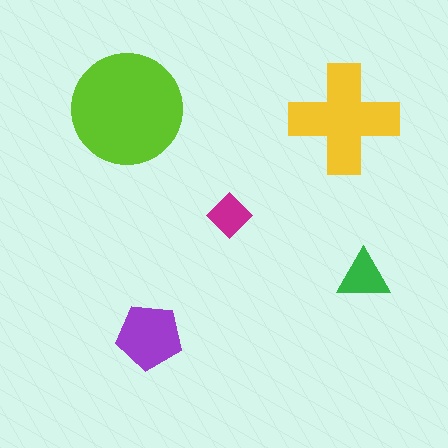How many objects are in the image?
There are 5 objects in the image.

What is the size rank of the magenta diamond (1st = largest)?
5th.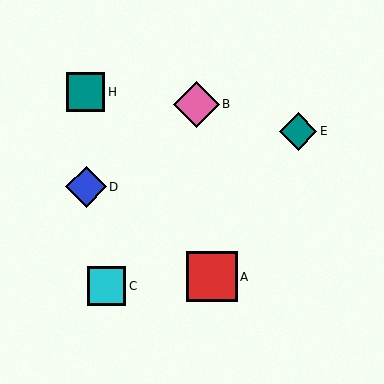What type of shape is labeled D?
Shape D is a blue diamond.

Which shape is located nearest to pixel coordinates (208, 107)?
The pink diamond (labeled B) at (196, 104) is nearest to that location.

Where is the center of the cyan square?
The center of the cyan square is at (106, 286).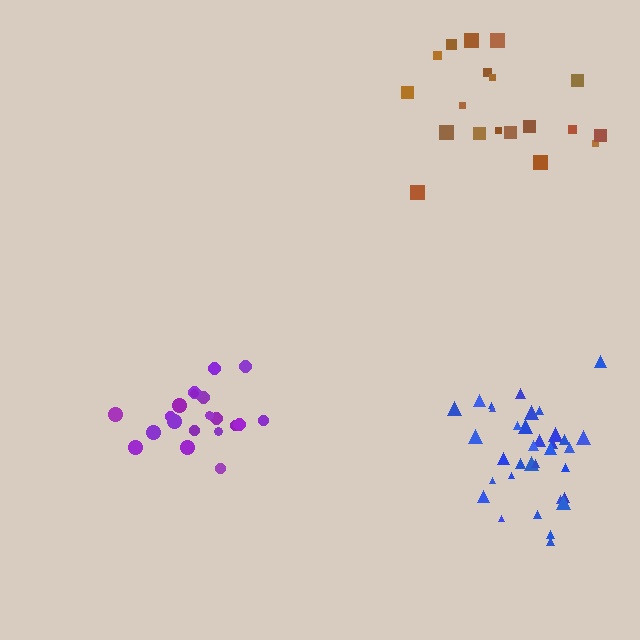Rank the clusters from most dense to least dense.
purple, blue, brown.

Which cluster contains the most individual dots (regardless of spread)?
Blue (34).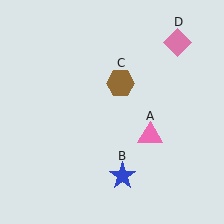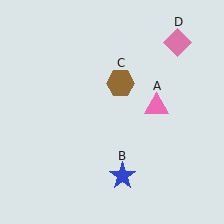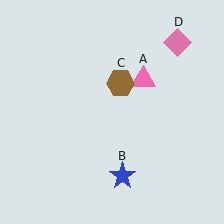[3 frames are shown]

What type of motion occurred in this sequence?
The pink triangle (object A) rotated counterclockwise around the center of the scene.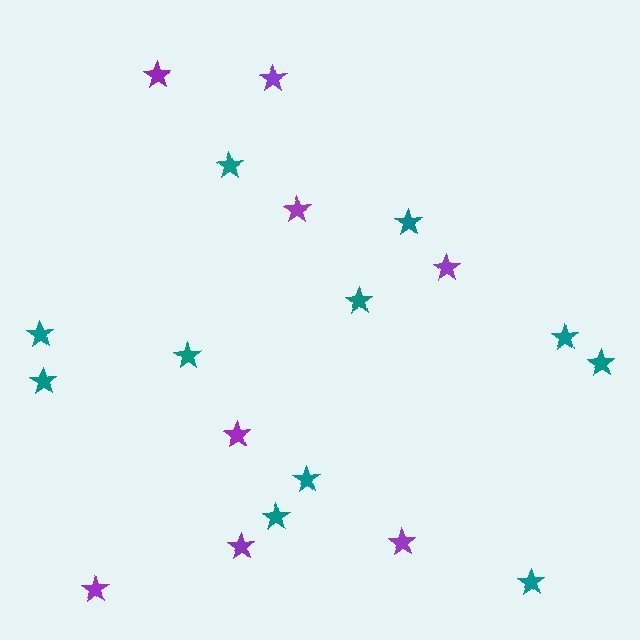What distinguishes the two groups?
There are 2 groups: one group of purple stars (8) and one group of teal stars (11).